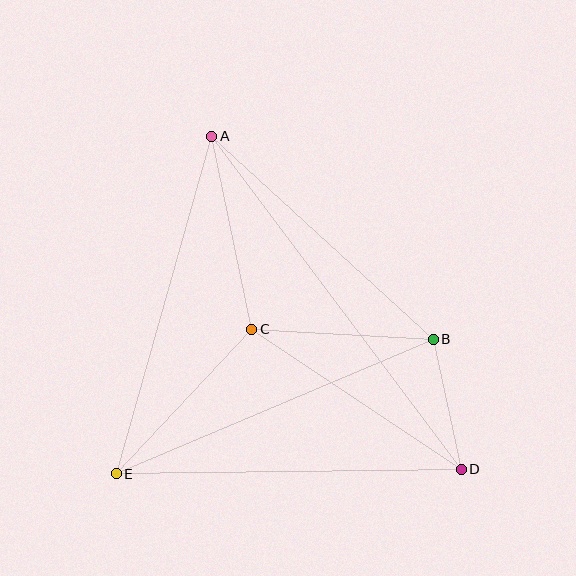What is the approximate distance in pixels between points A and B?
The distance between A and B is approximately 300 pixels.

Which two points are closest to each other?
Points B and D are closest to each other.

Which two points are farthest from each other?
Points A and D are farthest from each other.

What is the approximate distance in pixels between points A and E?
The distance between A and E is approximately 351 pixels.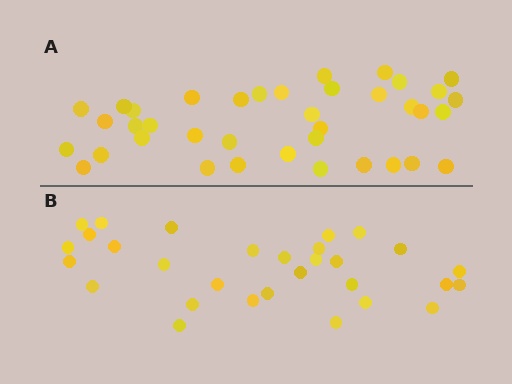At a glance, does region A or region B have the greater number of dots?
Region A (the top region) has more dots.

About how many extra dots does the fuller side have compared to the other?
Region A has roughly 8 or so more dots than region B.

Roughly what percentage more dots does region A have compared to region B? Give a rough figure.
About 25% more.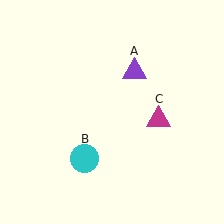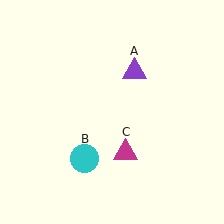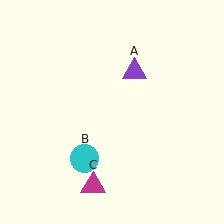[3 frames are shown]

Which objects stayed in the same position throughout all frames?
Purple triangle (object A) and cyan circle (object B) remained stationary.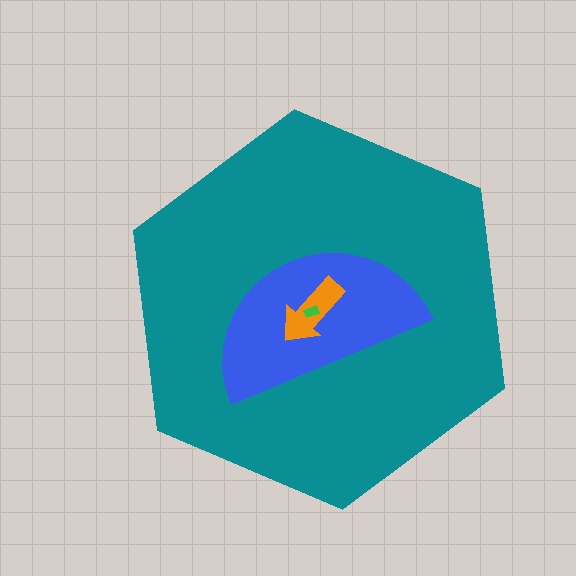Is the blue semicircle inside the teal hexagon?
Yes.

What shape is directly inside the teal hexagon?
The blue semicircle.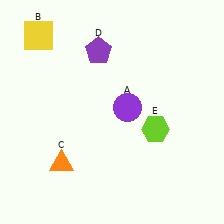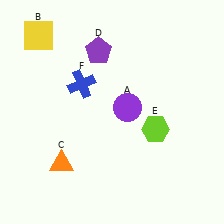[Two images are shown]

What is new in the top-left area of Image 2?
A blue cross (F) was added in the top-left area of Image 2.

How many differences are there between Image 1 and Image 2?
There is 1 difference between the two images.